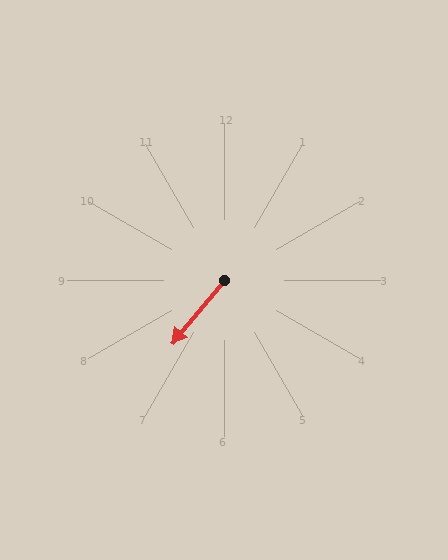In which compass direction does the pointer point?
Southwest.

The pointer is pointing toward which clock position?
Roughly 7 o'clock.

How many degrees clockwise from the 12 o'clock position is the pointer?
Approximately 220 degrees.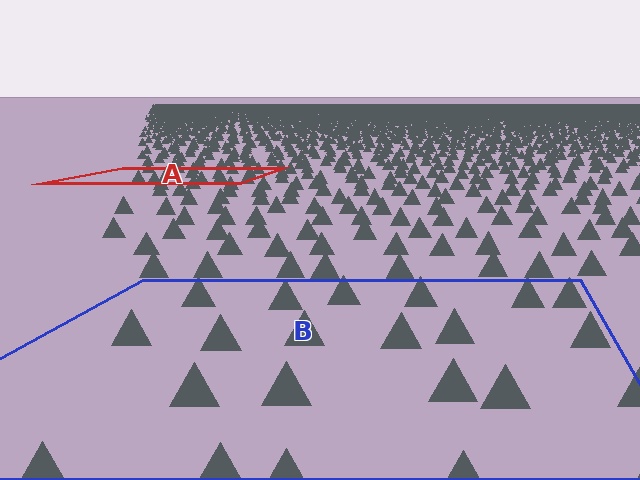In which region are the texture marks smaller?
The texture marks are smaller in region A, because it is farther away.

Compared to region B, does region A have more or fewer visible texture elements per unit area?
Region A has more texture elements per unit area — they are packed more densely because it is farther away.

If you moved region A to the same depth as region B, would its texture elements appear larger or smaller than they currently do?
They would appear larger. At a closer depth, the same texture elements are projected at a bigger on-screen size.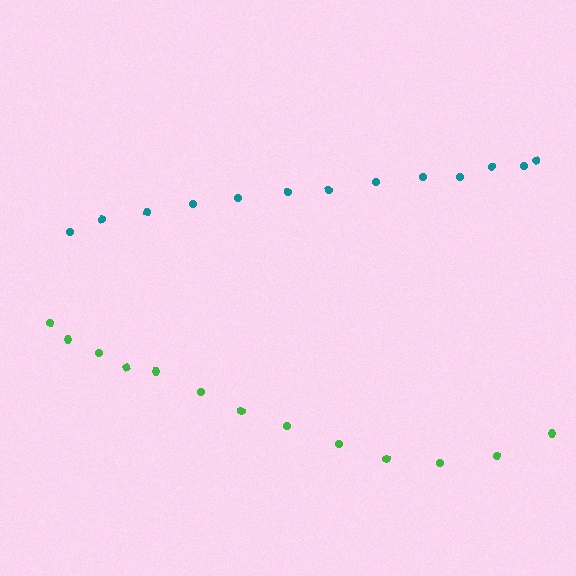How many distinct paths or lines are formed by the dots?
There are 2 distinct paths.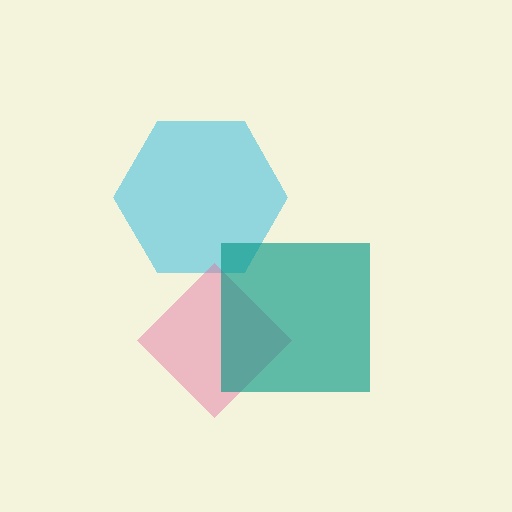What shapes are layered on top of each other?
The layered shapes are: a cyan hexagon, a pink diamond, a teal square.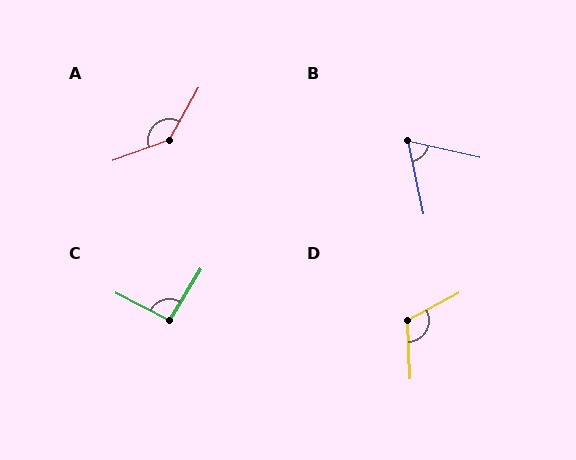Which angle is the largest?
A, at approximately 139 degrees.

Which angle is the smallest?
B, at approximately 65 degrees.